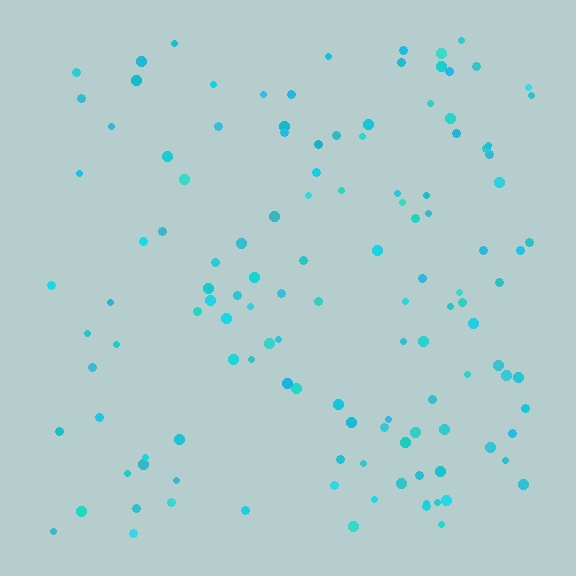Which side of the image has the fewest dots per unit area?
The left.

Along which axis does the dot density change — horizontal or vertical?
Horizontal.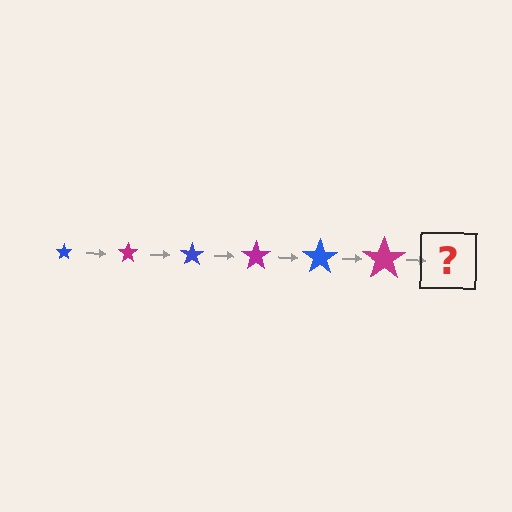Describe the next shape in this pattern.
It should be a blue star, larger than the previous one.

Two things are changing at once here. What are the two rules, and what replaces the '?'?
The two rules are that the star grows larger each step and the color cycles through blue and magenta. The '?' should be a blue star, larger than the previous one.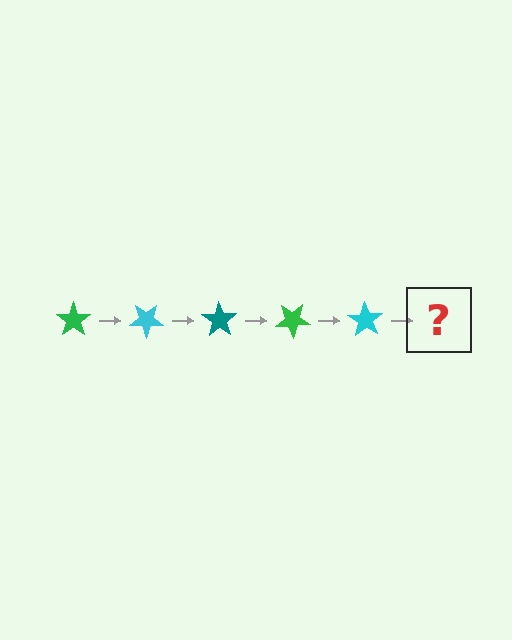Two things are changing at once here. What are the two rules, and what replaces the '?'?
The two rules are that it rotates 35 degrees each step and the color cycles through green, cyan, and teal. The '?' should be a teal star, rotated 175 degrees from the start.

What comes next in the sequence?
The next element should be a teal star, rotated 175 degrees from the start.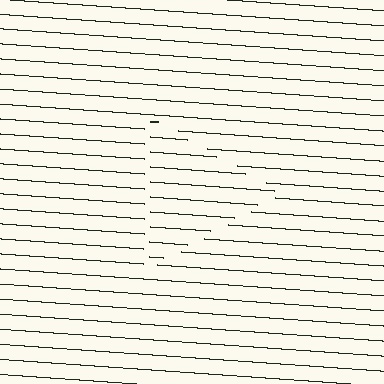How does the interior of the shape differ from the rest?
The interior of the shape contains the same grating, shifted by half a period — the contour is defined by the phase discontinuity where line-ends from the inner and outer gratings abut.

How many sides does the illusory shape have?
3 sides — the line-ends trace a triangle.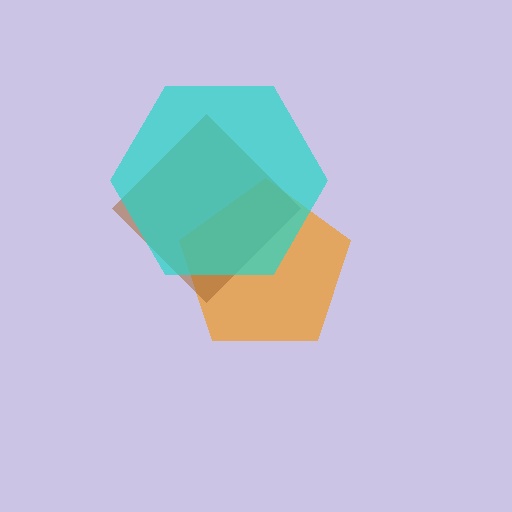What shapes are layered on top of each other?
The layered shapes are: an orange pentagon, a brown diamond, a cyan hexagon.